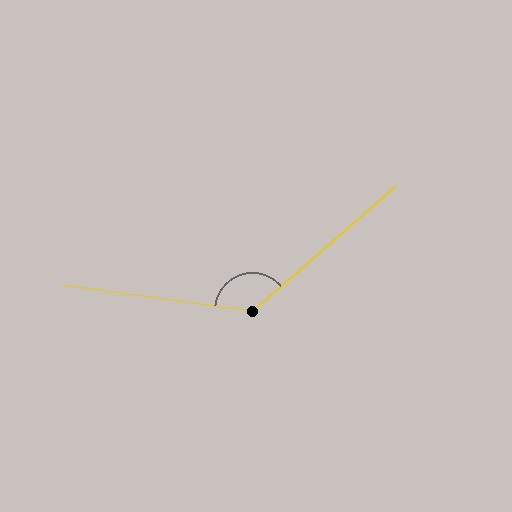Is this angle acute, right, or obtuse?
It is obtuse.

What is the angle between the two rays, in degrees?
Approximately 131 degrees.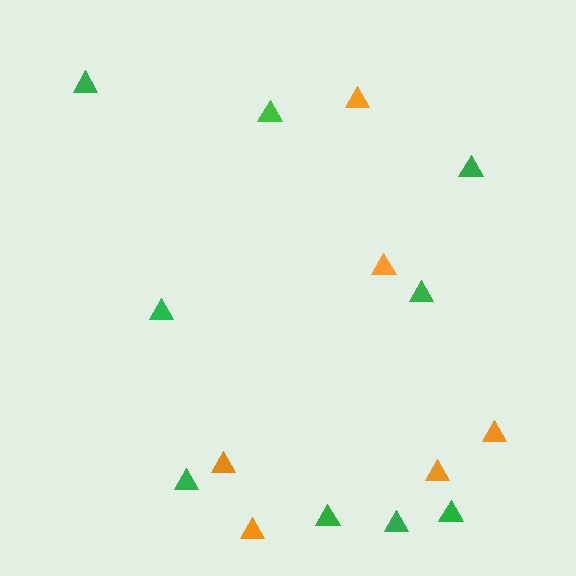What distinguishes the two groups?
There are 2 groups: one group of green triangles (9) and one group of orange triangles (6).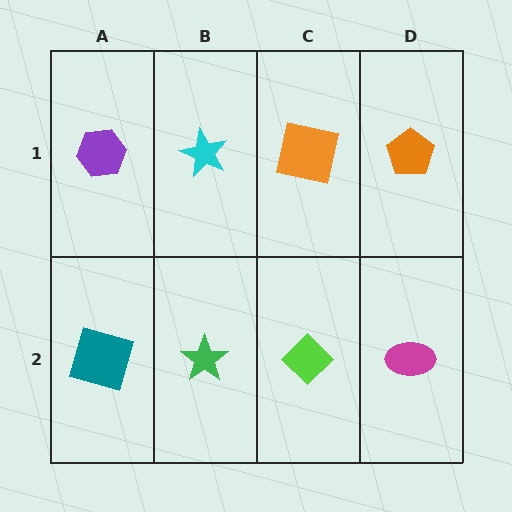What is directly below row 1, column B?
A green star.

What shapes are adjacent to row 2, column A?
A purple hexagon (row 1, column A), a green star (row 2, column B).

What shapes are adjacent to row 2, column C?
An orange square (row 1, column C), a green star (row 2, column B), a magenta ellipse (row 2, column D).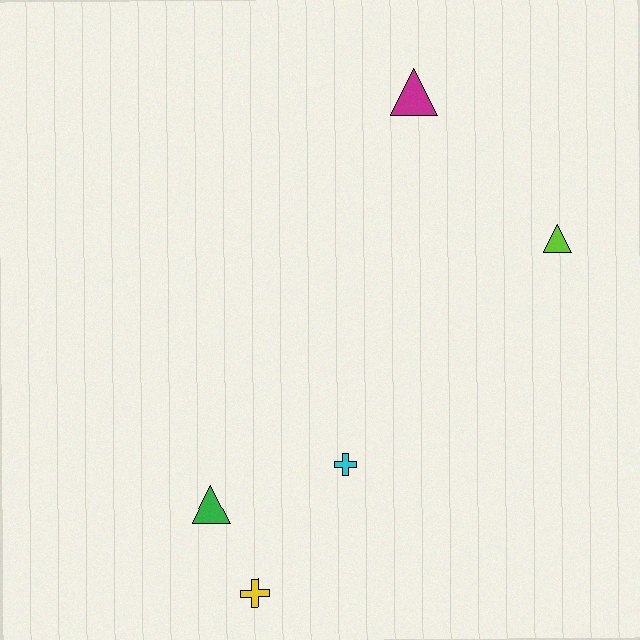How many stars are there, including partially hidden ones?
There are no stars.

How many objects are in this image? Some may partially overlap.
There are 5 objects.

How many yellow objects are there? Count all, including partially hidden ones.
There is 1 yellow object.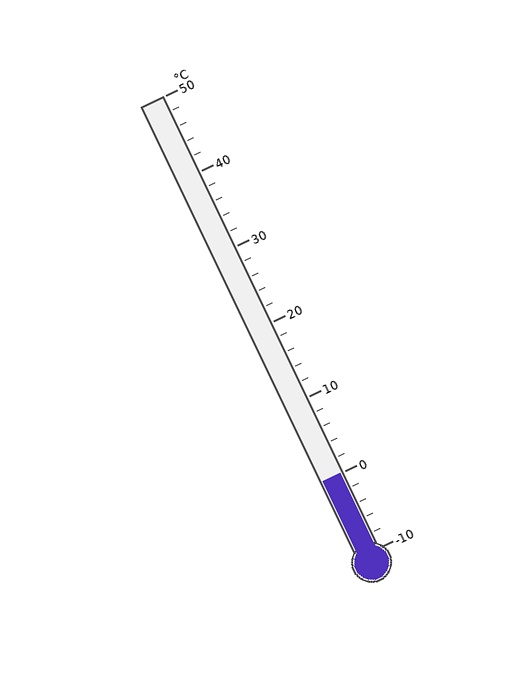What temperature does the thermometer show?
The thermometer shows approximately 0°C.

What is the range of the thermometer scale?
The thermometer scale ranges from -10°C to 50°C.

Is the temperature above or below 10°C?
The temperature is below 10°C.